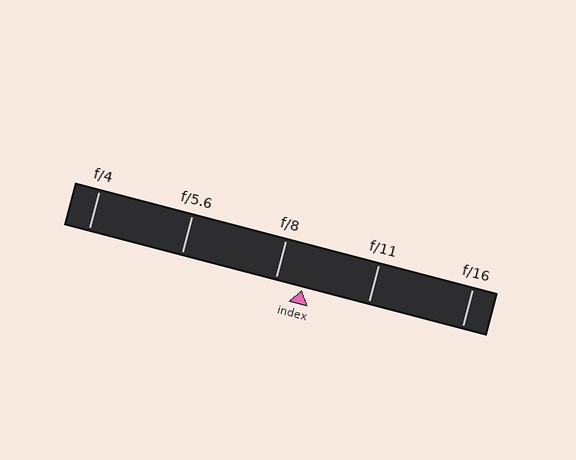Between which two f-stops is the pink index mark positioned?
The index mark is between f/8 and f/11.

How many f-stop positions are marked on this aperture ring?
There are 5 f-stop positions marked.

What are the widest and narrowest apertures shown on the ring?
The widest aperture shown is f/4 and the narrowest is f/16.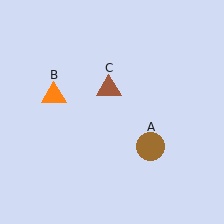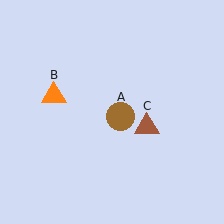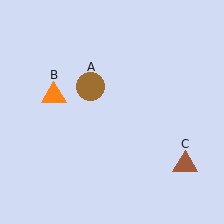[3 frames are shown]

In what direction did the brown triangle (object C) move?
The brown triangle (object C) moved down and to the right.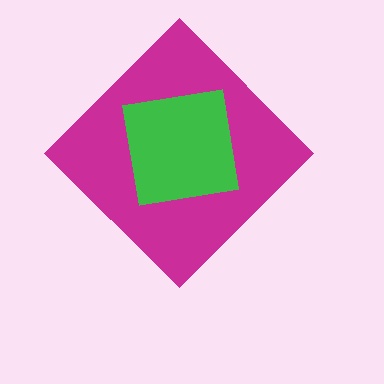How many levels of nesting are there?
2.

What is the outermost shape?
The magenta diamond.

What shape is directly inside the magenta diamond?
The green square.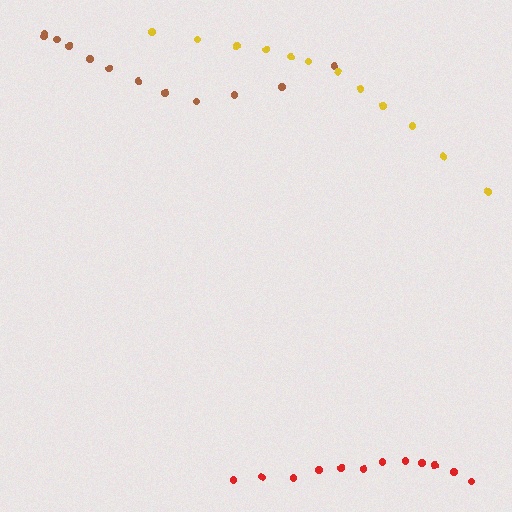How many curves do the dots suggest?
There are 3 distinct paths.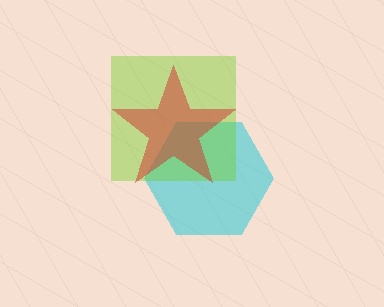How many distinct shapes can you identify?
There are 3 distinct shapes: a cyan hexagon, a lime square, a red star.